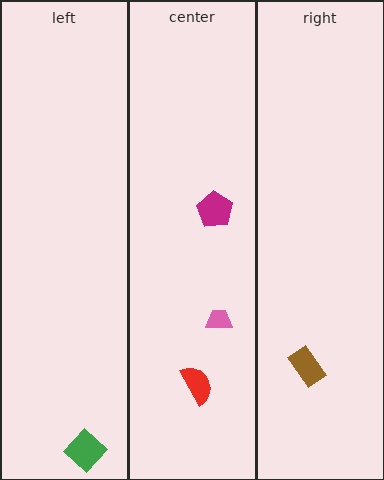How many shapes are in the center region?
3.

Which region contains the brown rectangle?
The right region.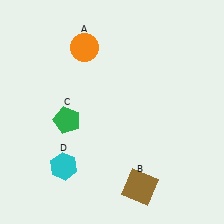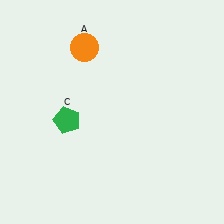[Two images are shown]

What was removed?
The cyan hexagon (D), the brown square (B) were removed in Image 2.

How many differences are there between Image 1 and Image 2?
There are 2 differences between the two images.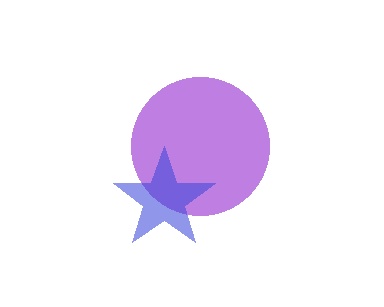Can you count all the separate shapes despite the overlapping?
Yes, there are 2 separate shapes.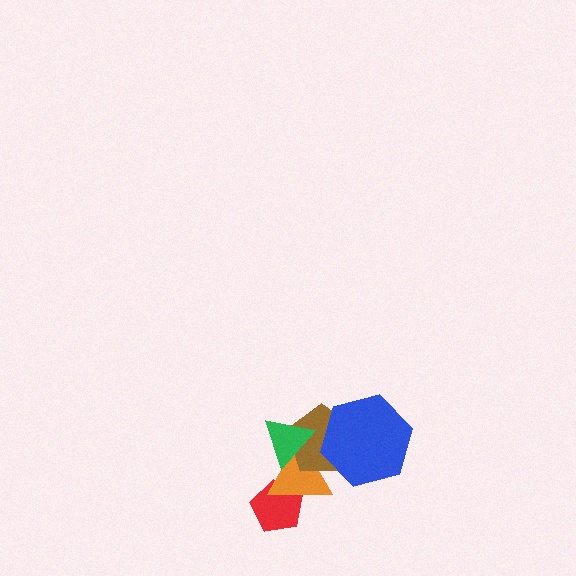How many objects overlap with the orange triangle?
4 objects overlap with the orange triangle.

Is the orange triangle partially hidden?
Yes, it is partially covered by another shape.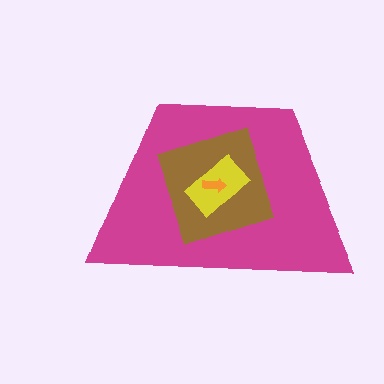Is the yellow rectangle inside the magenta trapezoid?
Yes.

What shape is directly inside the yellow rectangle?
The orange arrow.